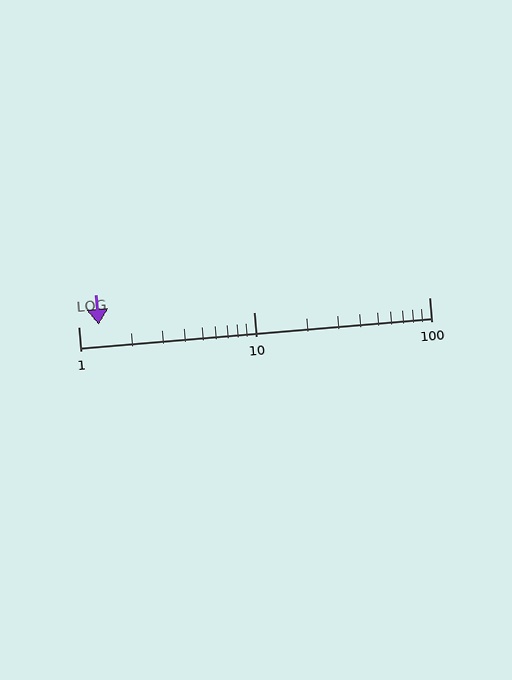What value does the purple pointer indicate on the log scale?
The pointer indicates approximately 1.3.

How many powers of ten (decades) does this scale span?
The scale spans 2 decades, from 1 to 100.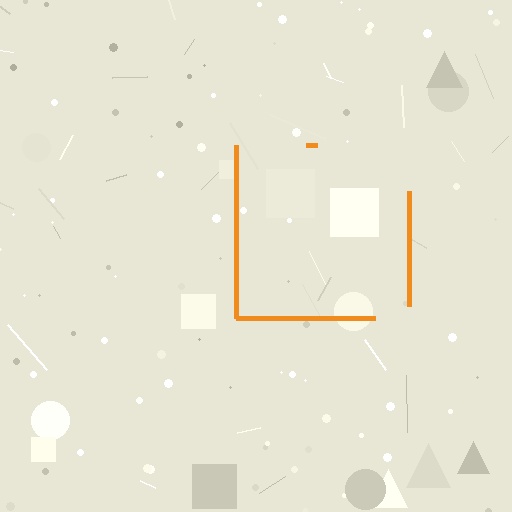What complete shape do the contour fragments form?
The contour fragments form a square.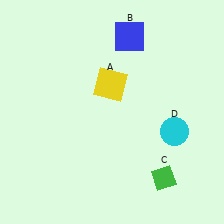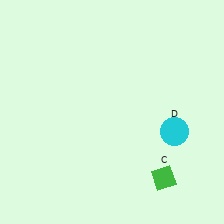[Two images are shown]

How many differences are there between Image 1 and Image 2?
There are 2 differences between the two images.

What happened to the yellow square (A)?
The yellow square (A) was removed in Image 2. It was in the top-left area of Image 1.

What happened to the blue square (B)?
The blue square (B) was removed in Image 2. It was in the top-right area of Image 1.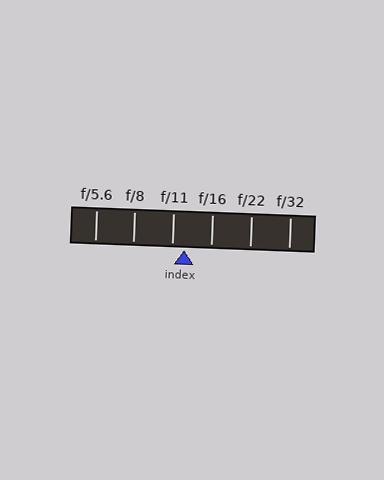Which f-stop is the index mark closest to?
The index mark is closest to f/11.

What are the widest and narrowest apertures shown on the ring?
The widest aperture shown is f/5.6 and the narrowest is f/32.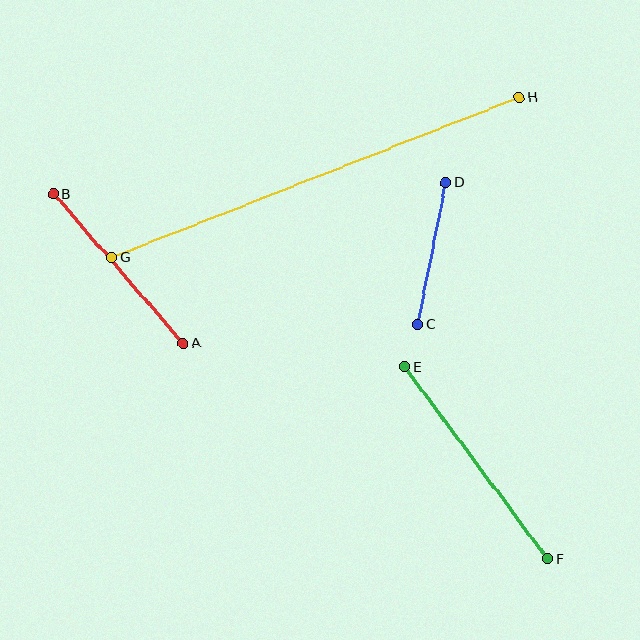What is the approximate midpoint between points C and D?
The midpoint is at approximately (432, 253) pixels.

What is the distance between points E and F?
The distance is approximately 239 pixels.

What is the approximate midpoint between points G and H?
The midpoint is at approximately (315, 177) pixels.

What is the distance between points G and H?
The distance is approximately 438 pixels.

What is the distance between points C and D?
The distance is approximately 145 pixels.